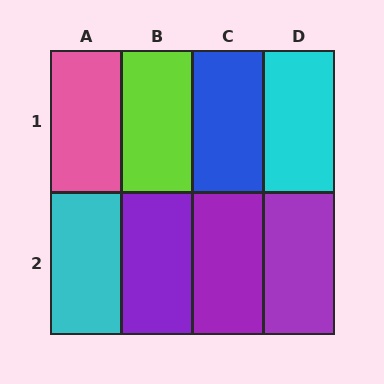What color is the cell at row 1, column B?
Lime.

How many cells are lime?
1 cell is lime.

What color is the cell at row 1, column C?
Blue.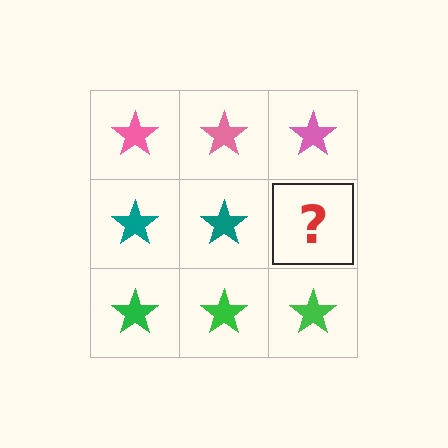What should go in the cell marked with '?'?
The missing cell should contain a teal star.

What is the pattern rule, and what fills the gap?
The rule is that each row has a consistent color. The gap should be filled with a teal star.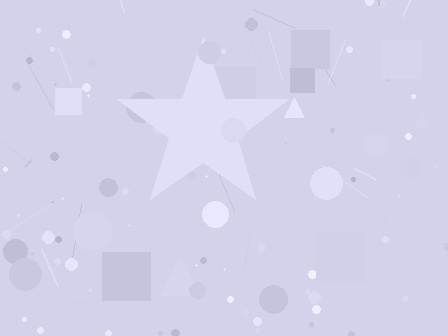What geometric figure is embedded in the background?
A star is embedded in the background.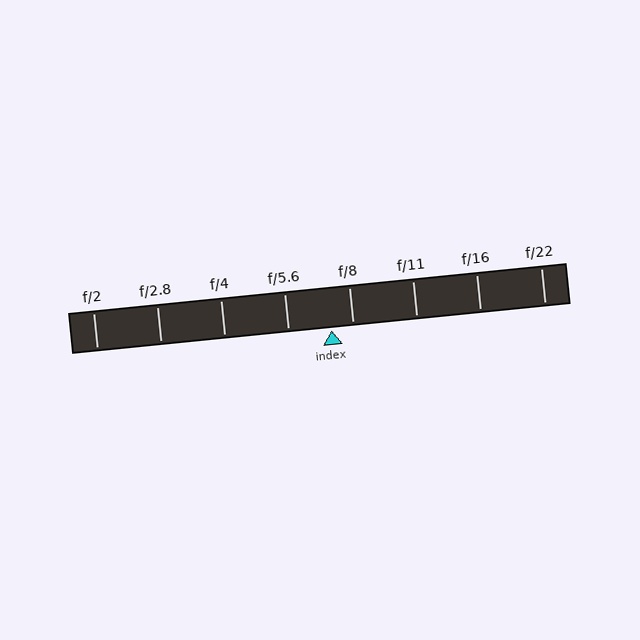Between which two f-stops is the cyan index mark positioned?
The index mark is between f/5.6 and f/8.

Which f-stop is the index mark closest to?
The index mark is closest to f/8.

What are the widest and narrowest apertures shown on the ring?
The widest aperture shown is f/2 and the narrowest is f/22.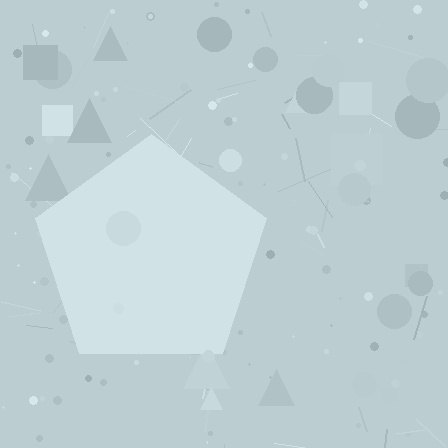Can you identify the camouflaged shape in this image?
The camouflaged shape is a pentagon.